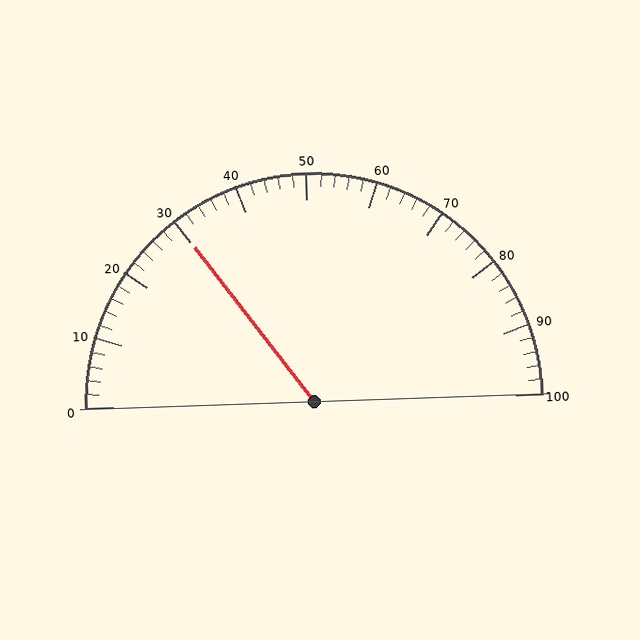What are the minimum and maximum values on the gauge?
The gauge ranges from 0 to 100.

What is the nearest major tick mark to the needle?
The nearest major tick mark is 30.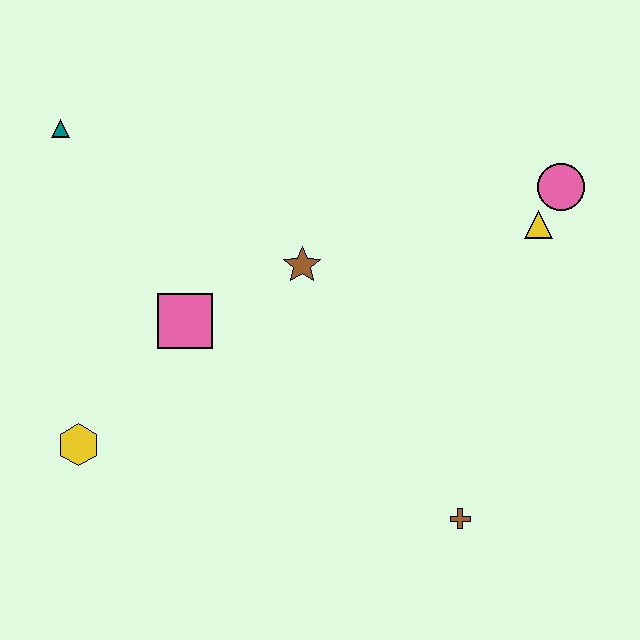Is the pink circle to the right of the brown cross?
Yes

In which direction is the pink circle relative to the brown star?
The pink circle is to the right of the brown star.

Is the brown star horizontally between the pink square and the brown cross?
Yes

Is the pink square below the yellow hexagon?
No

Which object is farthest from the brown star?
The brown cross is farthest from the brown star.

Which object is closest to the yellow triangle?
The pink circle is closest to the yellow triangle.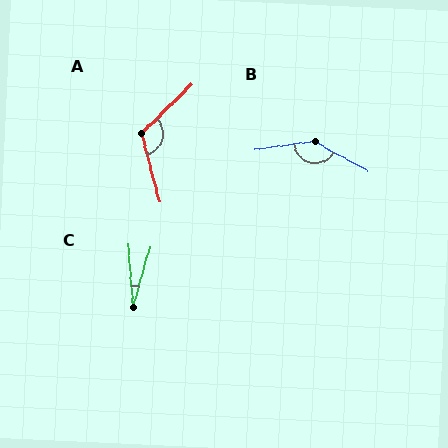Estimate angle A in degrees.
Approximately 120 degrees.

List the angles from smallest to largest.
C (21°), A (120°), B (143°).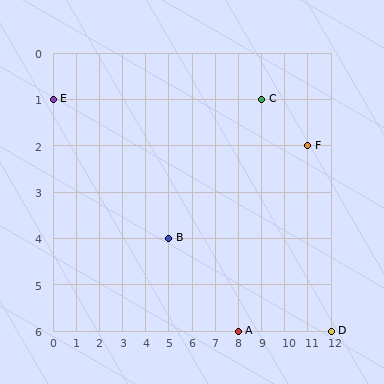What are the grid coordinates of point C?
Point C is at grid coordinates (9, 1).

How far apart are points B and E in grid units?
Points B and E are 5 columns and 3 rows apart (about 5.8 grid units diagonally).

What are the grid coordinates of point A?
Point A is at grid coordinates (8, 6).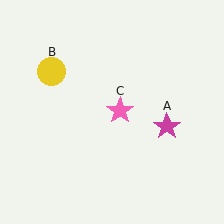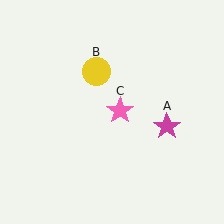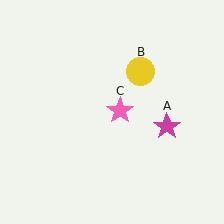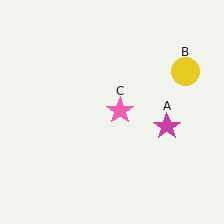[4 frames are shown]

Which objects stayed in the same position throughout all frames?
Magenta star (object A) and pink star (object C) remained stationary.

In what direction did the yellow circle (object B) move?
The yellow circle (object B) moved right.